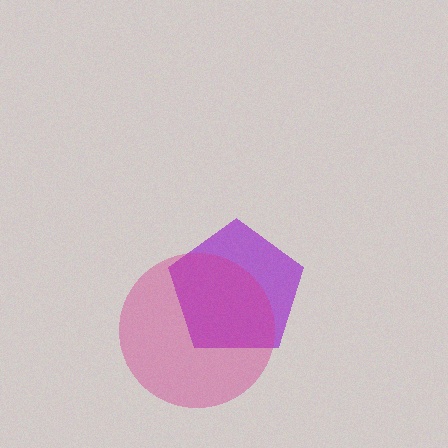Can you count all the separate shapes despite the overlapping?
Yes, there are 2 separate shapes.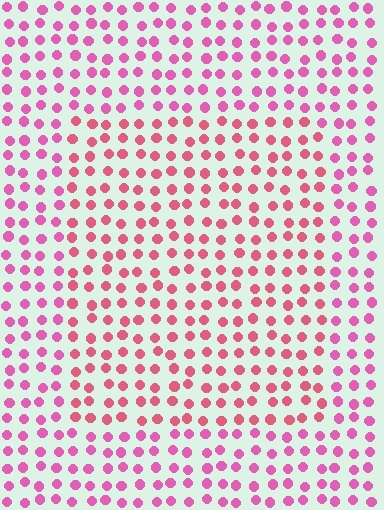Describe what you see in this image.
The image is filled with small pink elements in a uniform arrangement. A rectangle-shaped region is visible where the elements are tinted to a slightly different hue, forming a subtle color boundary.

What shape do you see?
I see a rectangle.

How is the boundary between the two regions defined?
The boundary is defined purely by a slight shift in hue (about 26 degrees). Spacing, size, and orientation are identical on both sides.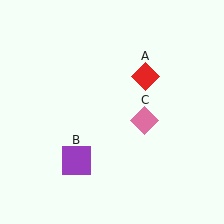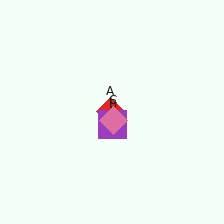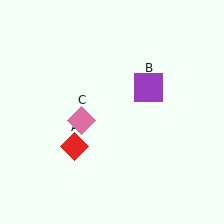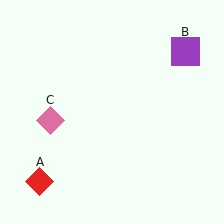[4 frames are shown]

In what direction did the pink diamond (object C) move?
The pink diamond (object C) moved left.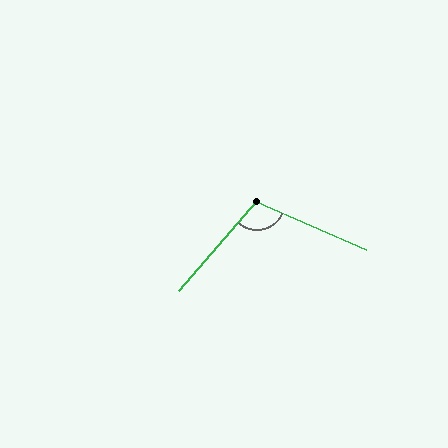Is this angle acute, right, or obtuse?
It is obtuse.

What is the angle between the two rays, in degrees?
Approximately 108 degrees.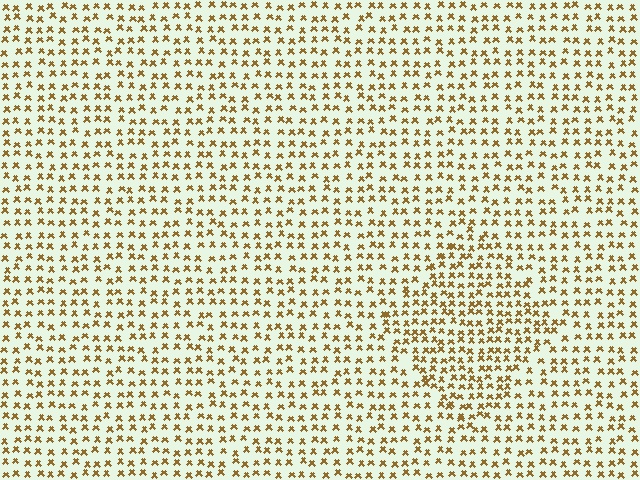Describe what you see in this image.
The image contains small brown elements arranged at two different densities. A diamond-shaped region is visible where the elements are more densely packed than the surrounding area.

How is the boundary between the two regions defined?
The boundary is defined by a change in element density (approximately 1.5x ratio). All elements are the same color, size, and shape.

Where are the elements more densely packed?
The elements are more densely packed inside the diamond boundary.